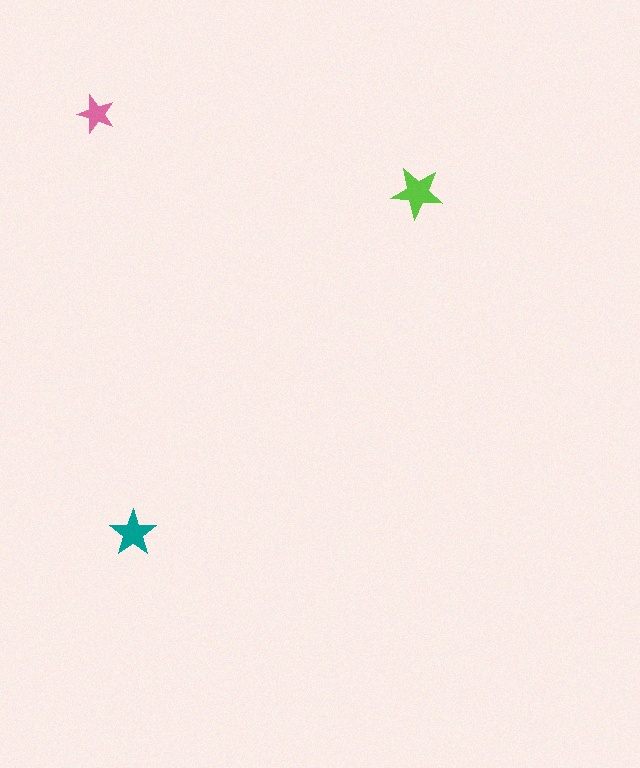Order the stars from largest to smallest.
the lime one, the teal one, the pink one.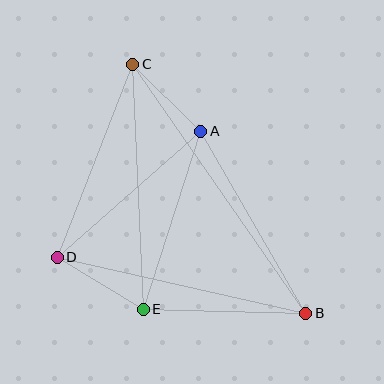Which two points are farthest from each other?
Points B and C are farthest from each other.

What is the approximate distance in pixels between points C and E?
The distance between C and E is approximately 245 pixels.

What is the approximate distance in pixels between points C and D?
The distance between C and D is approximately 207 pixels.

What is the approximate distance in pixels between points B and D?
The distance between B and D is approximately 255 pixels.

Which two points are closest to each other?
Points A and C are closest to each other.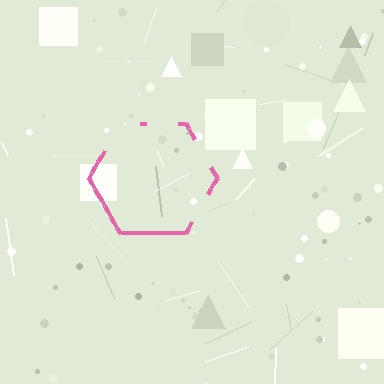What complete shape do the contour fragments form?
The contour fragments form a hexagon.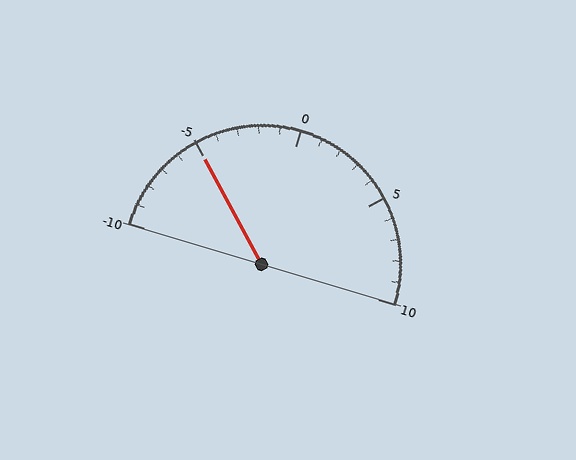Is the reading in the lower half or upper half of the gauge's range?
The reading is in the lower half of the range (-10 to 10).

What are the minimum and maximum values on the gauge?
The gauge ranges from -10 to 10.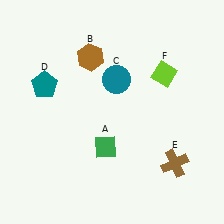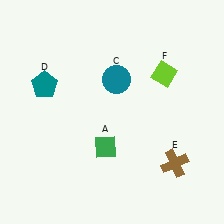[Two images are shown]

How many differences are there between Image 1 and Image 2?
There is 1 difference between the two images.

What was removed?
The brown hexagon (B) was removed in Image 2.